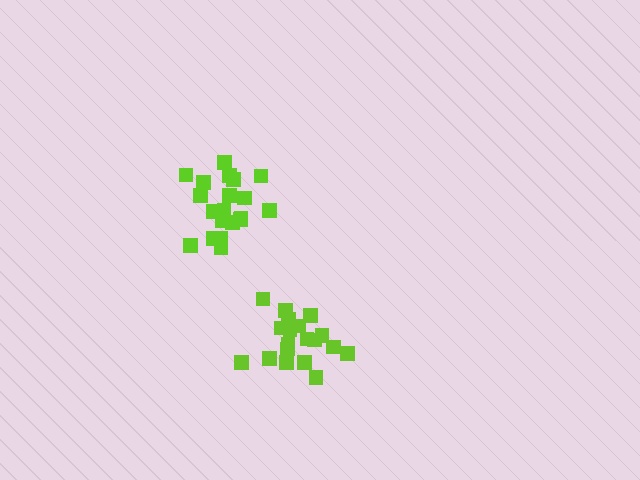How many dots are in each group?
Group 1: 19 dots, Group 2: 21 dots (40 total).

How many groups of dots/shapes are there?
There are 2 groups.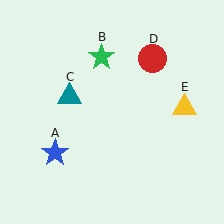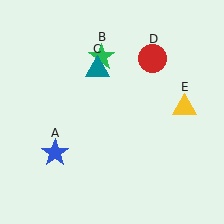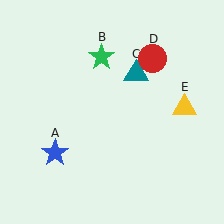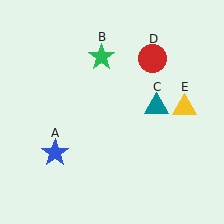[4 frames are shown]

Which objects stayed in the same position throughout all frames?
Blue star (object A) and green star (object B) and red circle (object D) and yellow triangle (object E) remained stationary.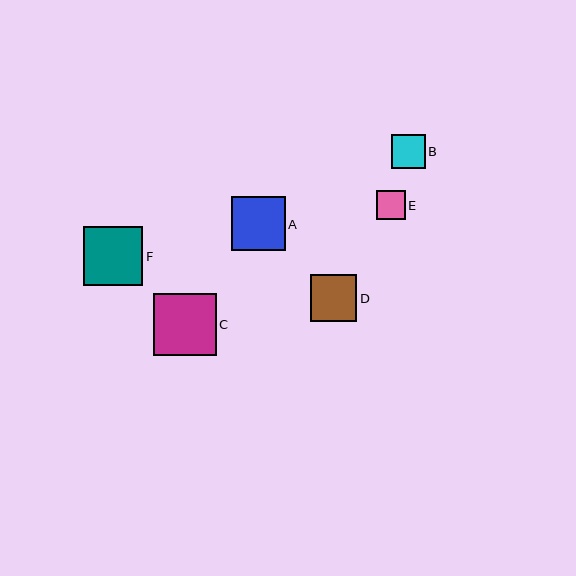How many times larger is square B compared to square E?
Square B is approximately 1.2 times the size of square E.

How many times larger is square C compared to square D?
Square C is approximately 1.3 times the size of square D.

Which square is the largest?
Square C is the largest with a size of approximately 62 pixels.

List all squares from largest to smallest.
From largest to smallest: C, F, A, D, B, E.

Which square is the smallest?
Square E is the smallest with a size of approximately 28 pixels.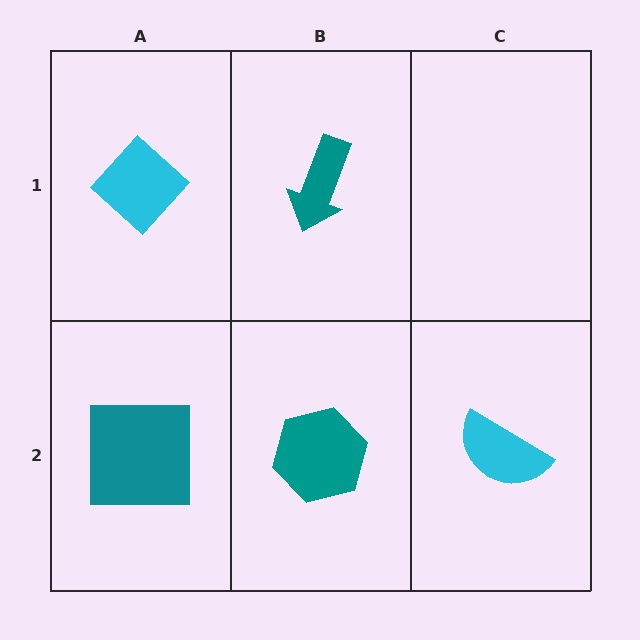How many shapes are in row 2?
3 shapes.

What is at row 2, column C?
A cyan semicircle.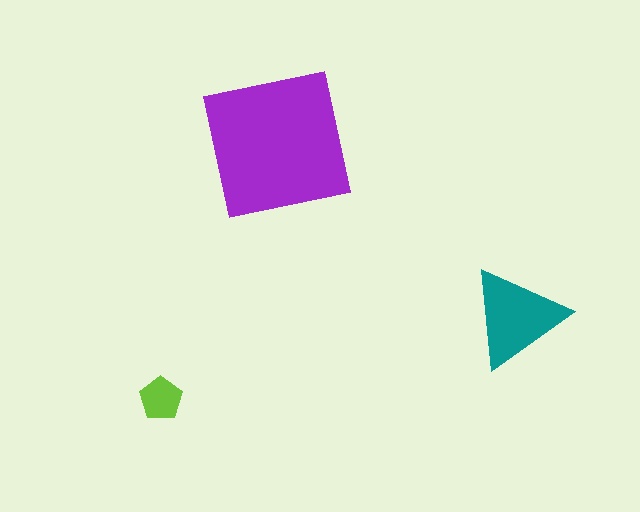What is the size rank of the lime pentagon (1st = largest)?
3rd.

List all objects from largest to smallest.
The purple square, the teal triangle, the lime pentagon.